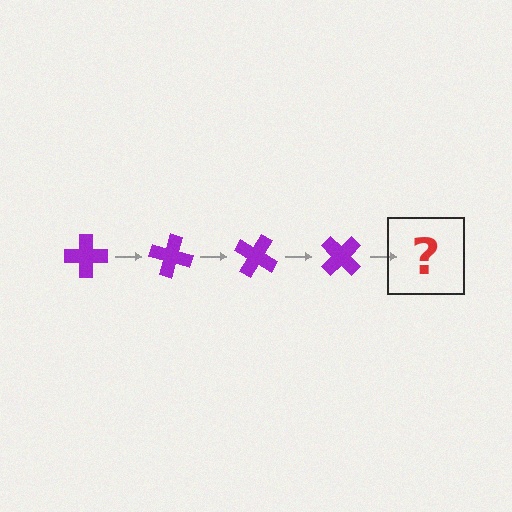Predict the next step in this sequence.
The next step is a purple cross rotated 60 degrees.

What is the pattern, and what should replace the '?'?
The pattern is that the cross rotates 15 degrees each step. The '?' should be a purple cross rotated 60 degrees.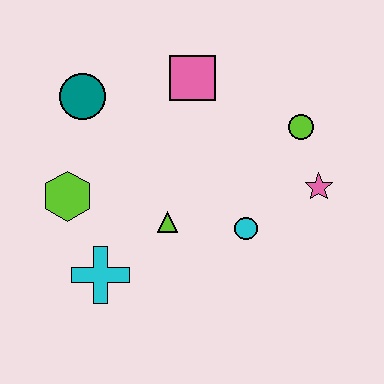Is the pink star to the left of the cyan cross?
No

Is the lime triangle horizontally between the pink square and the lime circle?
No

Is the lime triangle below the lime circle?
Yes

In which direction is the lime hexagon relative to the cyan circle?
The lime hexagon is to the left of the cyan circle.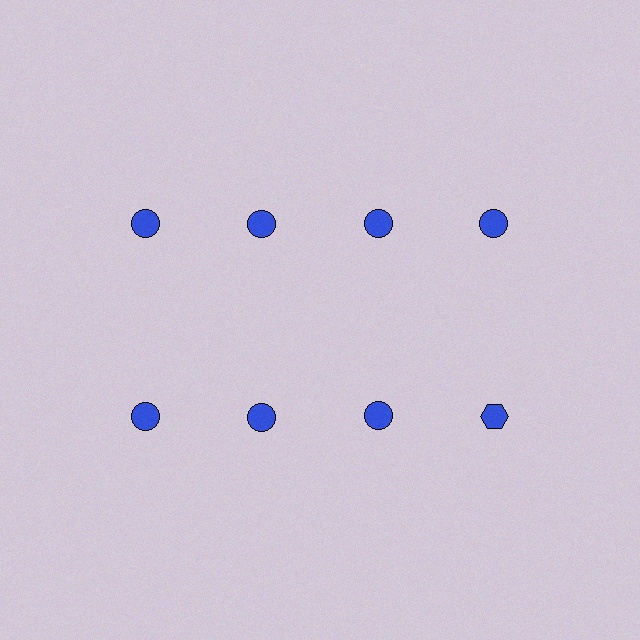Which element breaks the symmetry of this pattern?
The blue hexagon in the second row, second from right column breaks the symmetry. All other shapes are blue circles.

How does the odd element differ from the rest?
It has a different shape: hexagon instead of circle.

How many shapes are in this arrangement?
There are 8 shapes arranged in a grid pattern.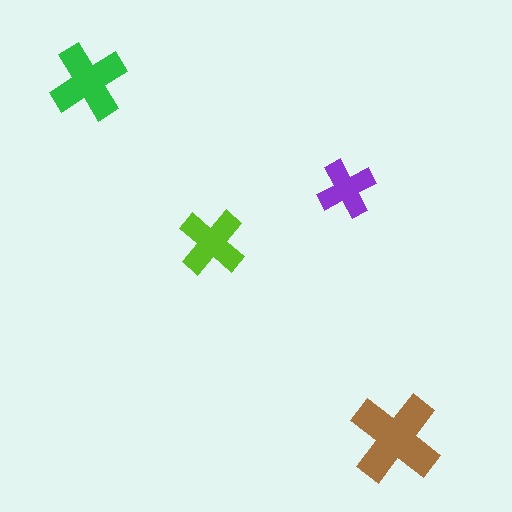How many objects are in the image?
There are 4 objects in the image.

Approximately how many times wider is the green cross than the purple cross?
About 1.5 times wider.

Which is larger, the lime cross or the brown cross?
The brown one.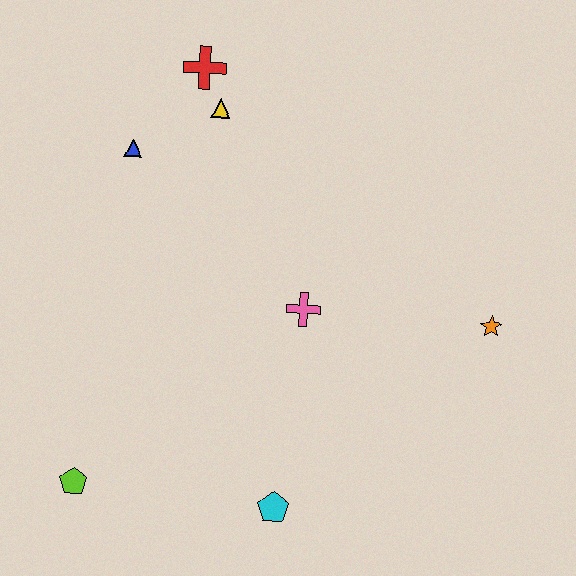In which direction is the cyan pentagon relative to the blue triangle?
The cyan pentagon is below the blue triangle.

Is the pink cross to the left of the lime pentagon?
No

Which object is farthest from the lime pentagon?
The orange star is farthest from the lime pentagon.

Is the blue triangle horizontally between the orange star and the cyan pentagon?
No